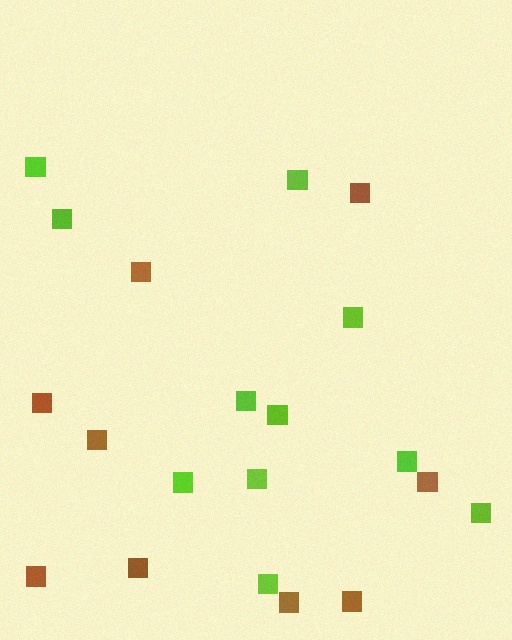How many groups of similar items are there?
There are 2 groups: one group of brown squares (9) and one group of lime squares (11).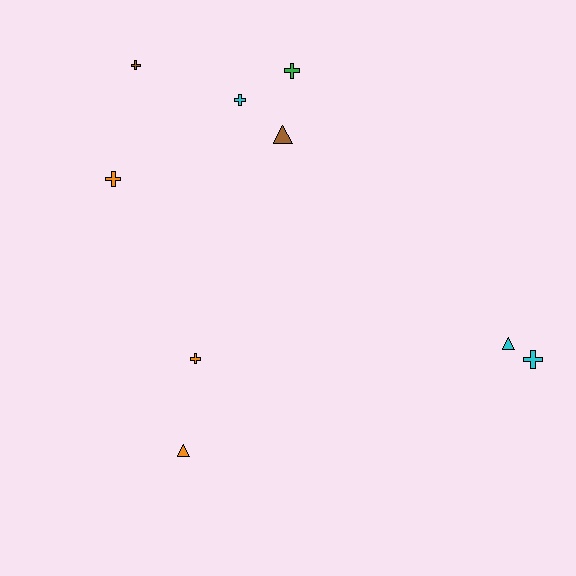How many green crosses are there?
There is 1 green cross.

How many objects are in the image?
There are 9 objects.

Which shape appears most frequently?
Cross, with 6 objects.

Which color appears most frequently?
Orange, with 3 objects.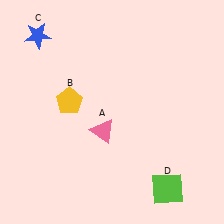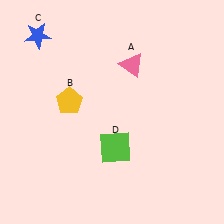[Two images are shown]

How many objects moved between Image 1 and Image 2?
2 objects moved between the two images.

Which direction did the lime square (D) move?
The lime square (D) moved left.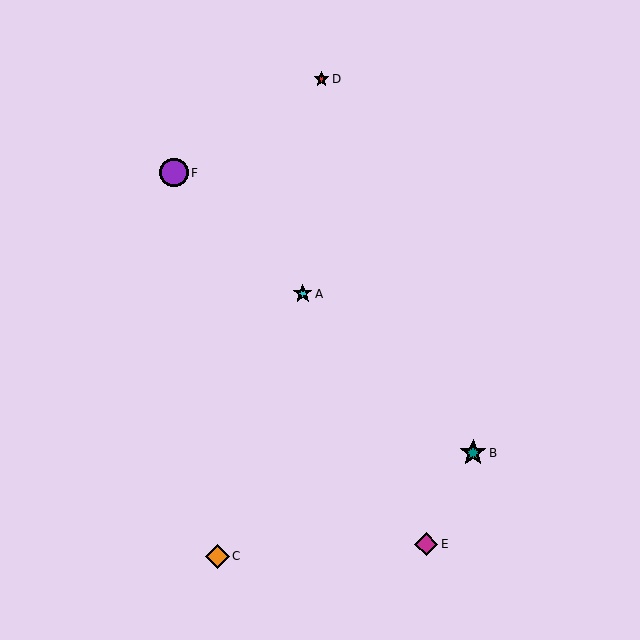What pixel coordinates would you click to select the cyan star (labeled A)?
Click at (303, 294) to select the cyan star A.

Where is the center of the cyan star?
The center of the cyan star is at (303, 294).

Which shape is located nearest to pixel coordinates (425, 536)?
The magenta diamond (labeled E) at (426, 544) is nearest to that location.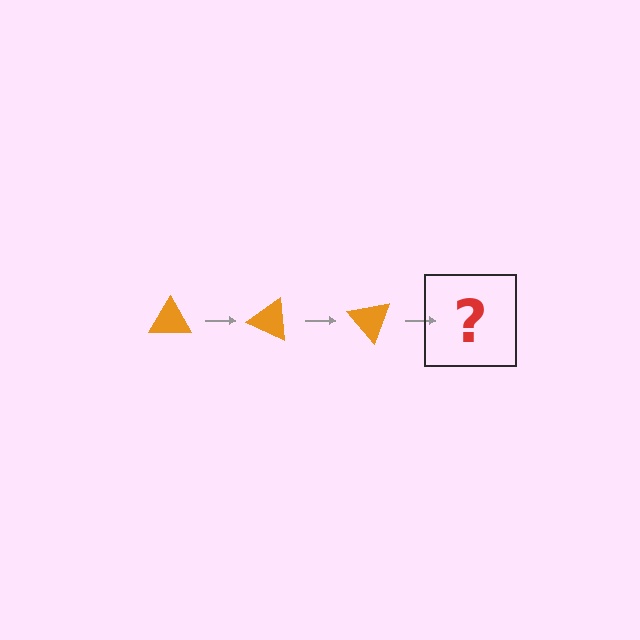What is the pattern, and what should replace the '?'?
The pattern is that the triangle rotates 25 degrees each step. The '?' should be an orange triangle rotated 75 degrees.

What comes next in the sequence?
The next element should be an orange triangle rotated 75 degrees.